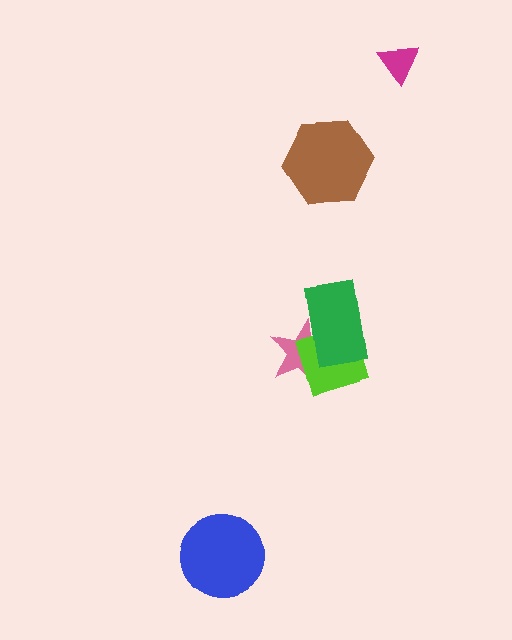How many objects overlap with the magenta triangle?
0 objects overlap with the magenta triangle.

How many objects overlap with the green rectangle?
2 objects overlap with the green rectangle.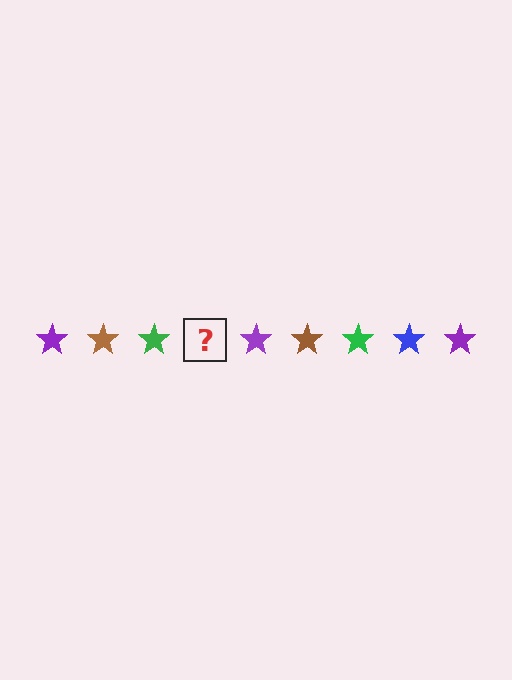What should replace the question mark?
The question mark should be replaced with a blue star.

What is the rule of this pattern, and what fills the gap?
The rule is that the pattern cycles through purple, brown, green, blue stars. The gap should be filled with a blue star.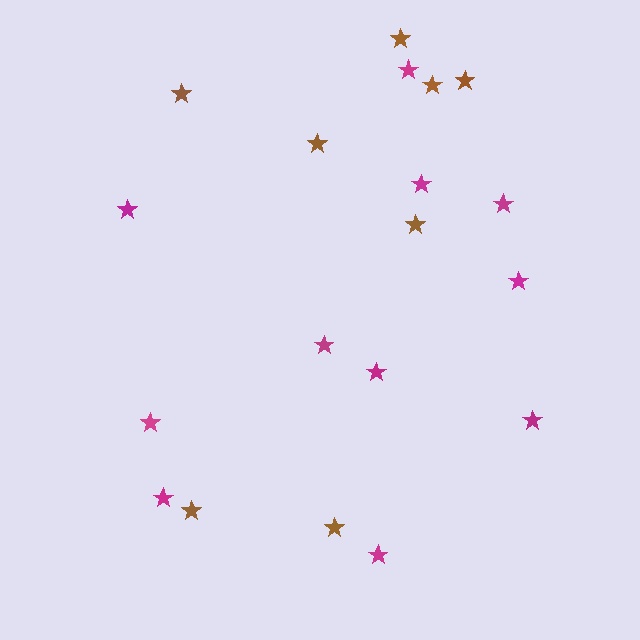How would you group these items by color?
There are 2 groups: one group of brown stars (8) and one group of magenta stars (11).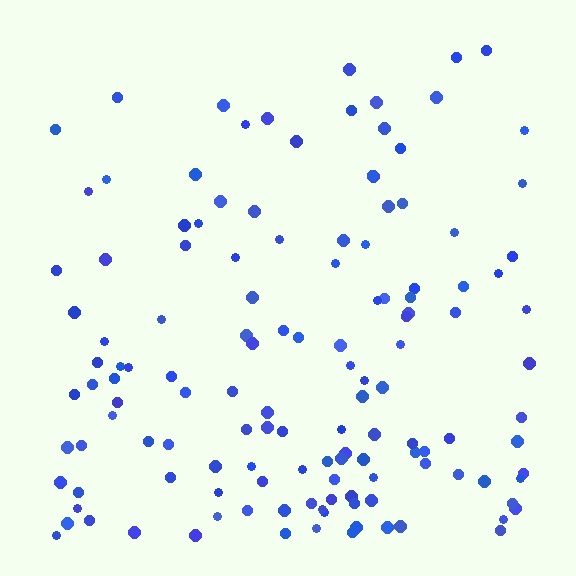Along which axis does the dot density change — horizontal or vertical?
Vertical.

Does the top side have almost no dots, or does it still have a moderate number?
Still a moderate number, just noticeably fewer than the bottom.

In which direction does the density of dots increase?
From top to bottom, with the bottom side densest.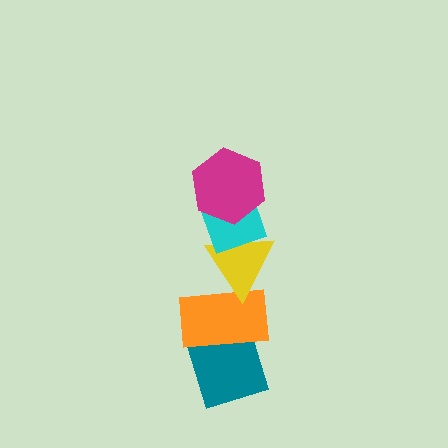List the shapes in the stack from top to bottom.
From top to bottom: the magenta hexagon, the cyan diamond, the yellow triangle, the orange rectangle, the teal diamond.